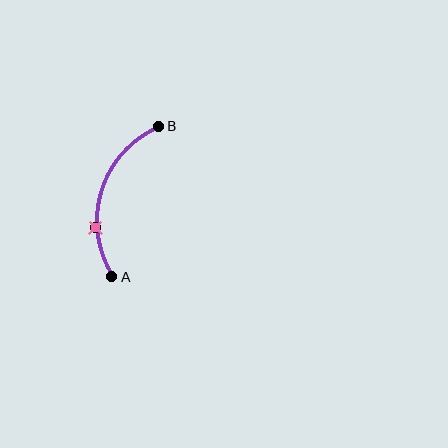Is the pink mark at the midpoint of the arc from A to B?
No. The pink mark lies on the arc but is closer to endpoint A. The arc midpoint would be at the point on the curve equidistant along the arc from both A and B.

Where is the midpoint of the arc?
The arc midpoint is the point on the curve farthest from the straight line joining A and B. It sits to the left of that line.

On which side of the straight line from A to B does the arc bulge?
The arc bulges to the left of the straight line connecting A and B.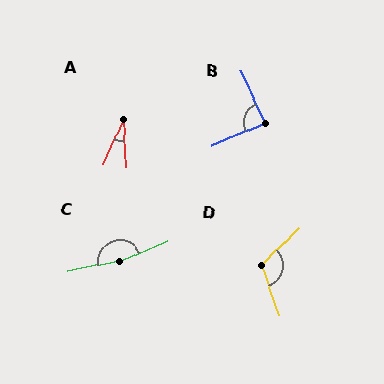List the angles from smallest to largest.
A (27°), B (88°), D (115°), C (168°).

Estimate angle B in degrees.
Approximately 88 degrees.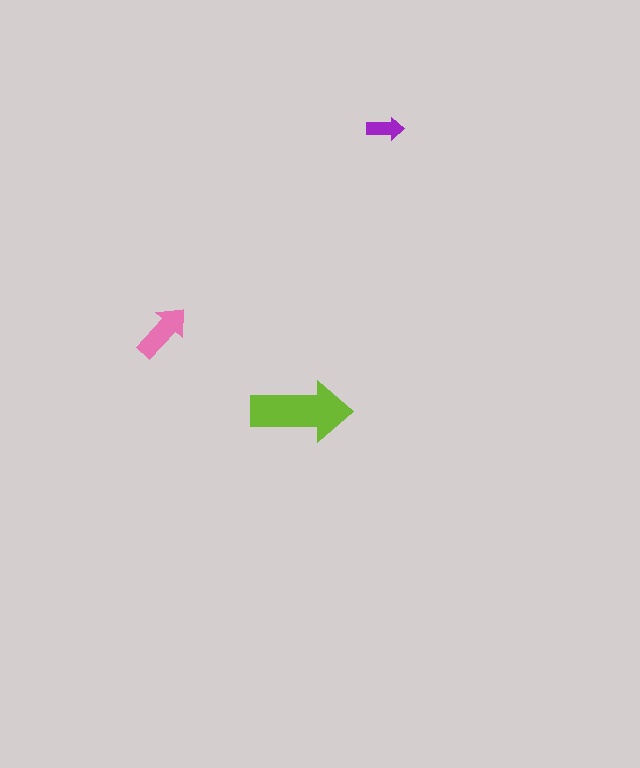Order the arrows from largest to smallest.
the lime one, the pink one, the purple one.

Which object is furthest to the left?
The pink arrow is leftmost.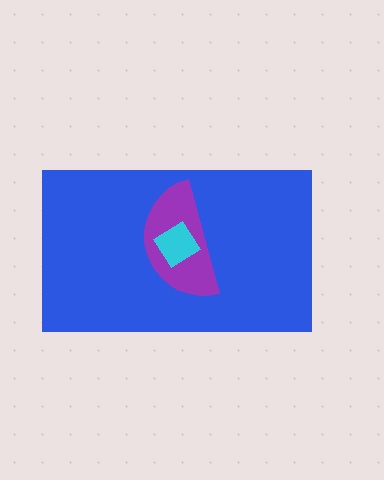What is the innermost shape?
The cyan diamond.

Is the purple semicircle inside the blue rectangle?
Yes.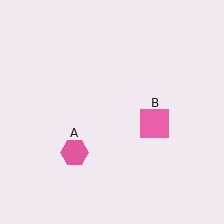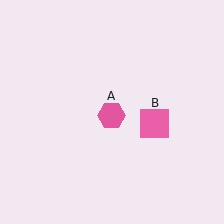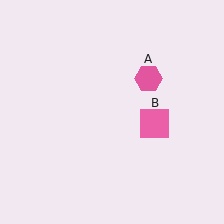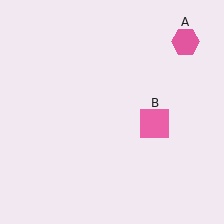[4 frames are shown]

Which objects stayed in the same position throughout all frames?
Pink square (object B) remained stationary.